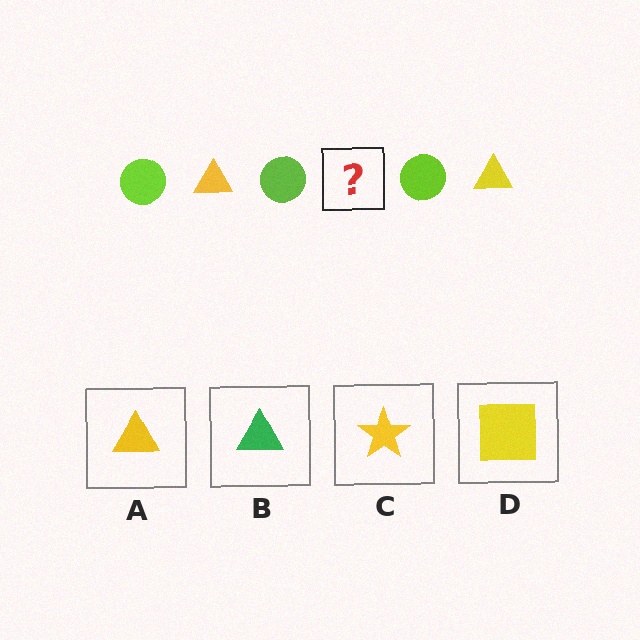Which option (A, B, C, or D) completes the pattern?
A.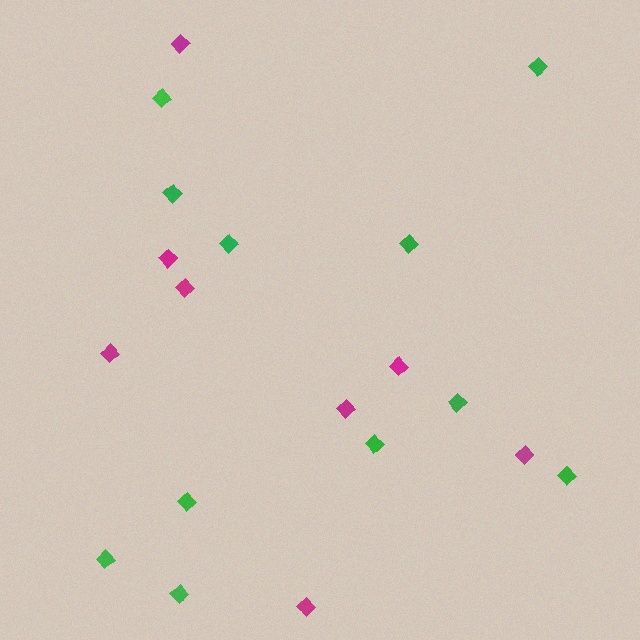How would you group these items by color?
There are 2 groups: one group of magenta diamonds (8) and one group of green diamonds (11).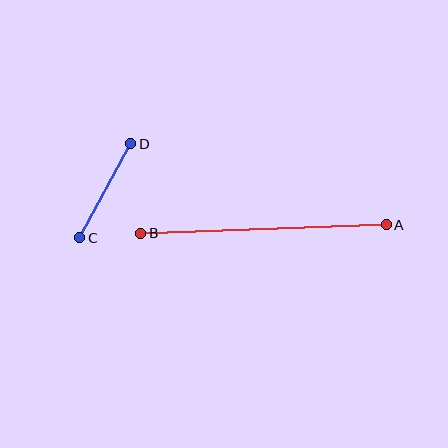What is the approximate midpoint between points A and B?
The midpoint is at approximately (263, 229) pixels.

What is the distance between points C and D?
The distance is approximately 107 pixels.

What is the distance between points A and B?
The distance is approximately 245 pixels.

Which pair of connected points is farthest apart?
Points A and B are farthest apart.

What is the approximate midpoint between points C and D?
The midpoint is at approximately (105, 191) pixels.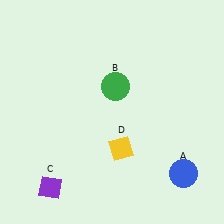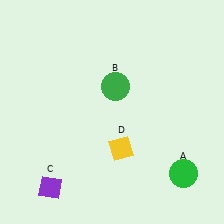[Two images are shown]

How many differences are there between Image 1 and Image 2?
There is 1 difference between the two images.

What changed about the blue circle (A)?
In Image 1, A is blue. In Image 2, it changed to green.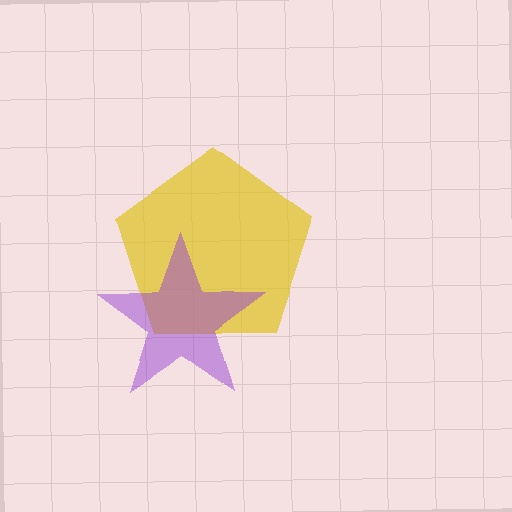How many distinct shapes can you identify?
There are 2 distinct shapes: a yellow pentagon, a purple star.